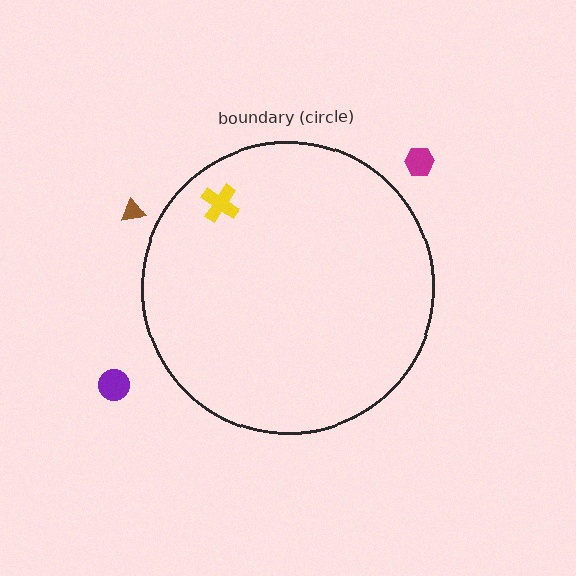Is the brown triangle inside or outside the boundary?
Outside.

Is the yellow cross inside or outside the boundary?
Inside.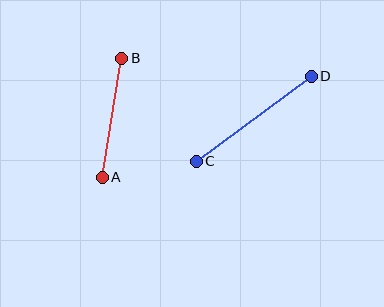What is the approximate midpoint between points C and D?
The midpoint is at approximately (254, 119) pixels.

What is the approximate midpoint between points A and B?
The midpoint is at approximately (112, 118) pixels.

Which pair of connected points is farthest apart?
Points C and D are farthest apart.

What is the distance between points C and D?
The distance is approximately 143 pixels.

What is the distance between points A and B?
The distance is approximately 121 pixels.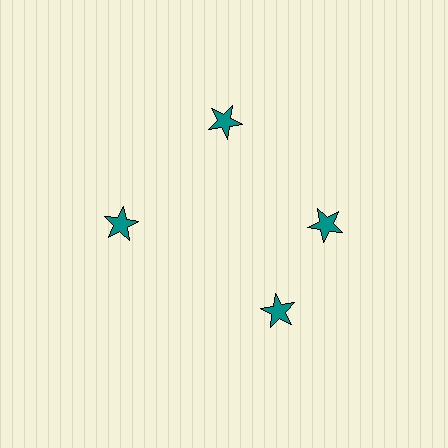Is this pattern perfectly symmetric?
No. The 4 teal stars are arranged in a ring, but one element near the 6 o'clock position is rotated out of alignment along the ring, breaking the 4-fold rotational symmetry.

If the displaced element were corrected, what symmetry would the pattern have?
It would have 4-fold rotational symmetry — the pattern would map onto itself every 90 degrees.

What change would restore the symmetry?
The symmetry would be restored by rotating it back into even spacing with its neighbors so that all 4 stars sit at equal angles and equal distance from the center.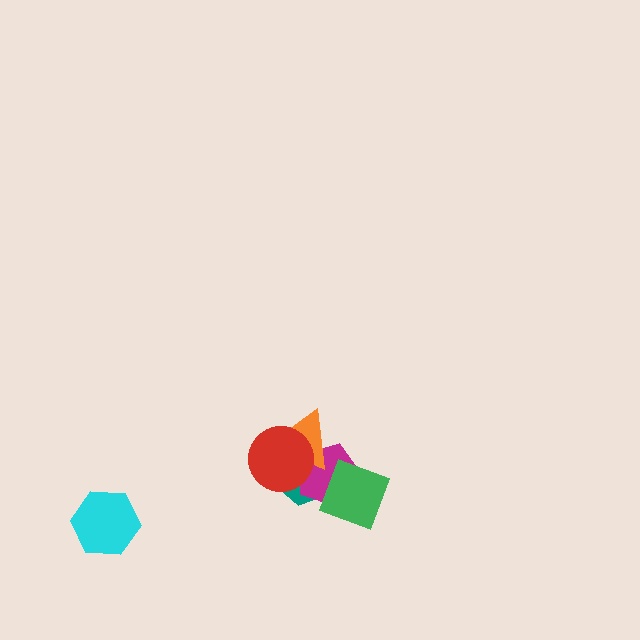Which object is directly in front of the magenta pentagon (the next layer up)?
The orange triangle is directly in front of the magenta pentagon.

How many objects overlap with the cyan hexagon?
0 objects overlap with the cyan hexagon.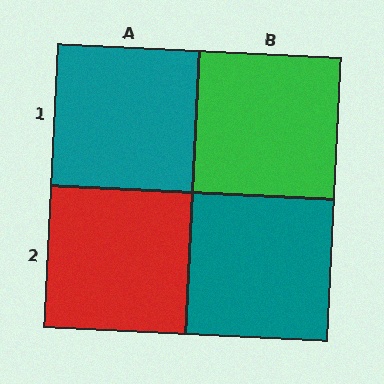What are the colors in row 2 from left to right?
Red, teal.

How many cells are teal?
2 cells are teal.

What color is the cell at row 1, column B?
Green.